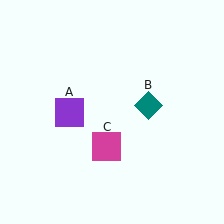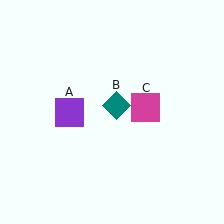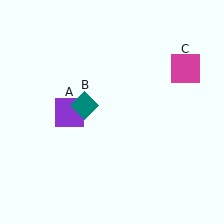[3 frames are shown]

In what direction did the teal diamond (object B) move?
The teal diamond (object B) moved left.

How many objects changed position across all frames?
2 objects changed position: teal diamond (object B), magenta square (object C).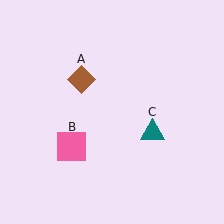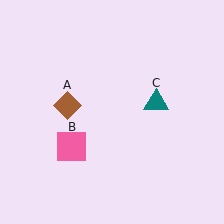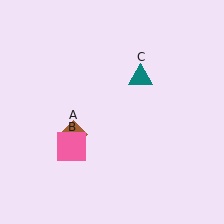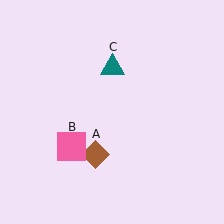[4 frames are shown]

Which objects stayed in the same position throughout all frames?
Pink square (object B) remained stationary.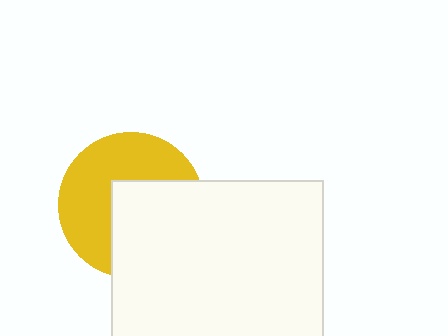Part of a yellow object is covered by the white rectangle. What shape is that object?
It is a circle.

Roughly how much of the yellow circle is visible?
About half of it is visible (roughly 53%).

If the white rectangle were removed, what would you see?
You would see the complete yellow circle.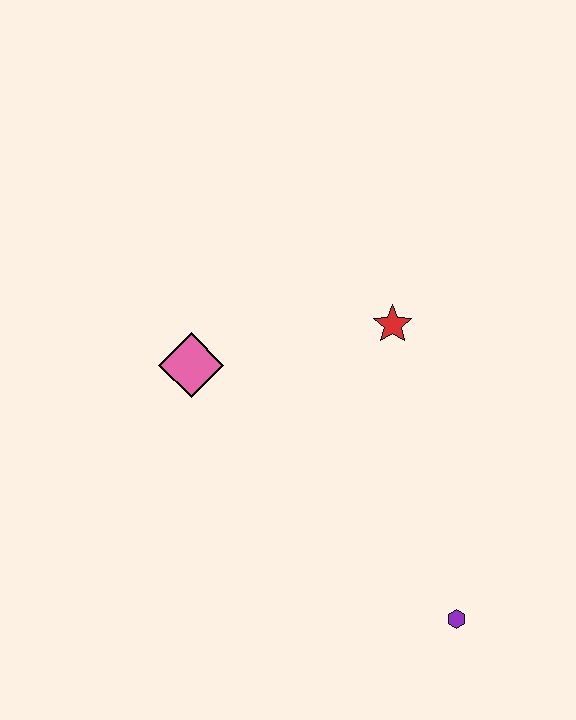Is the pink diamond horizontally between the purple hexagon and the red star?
No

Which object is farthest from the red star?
The purple hexagon is farthest from the red star.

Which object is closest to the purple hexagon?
The red star is closest to the purple hexagon.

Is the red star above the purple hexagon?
Yes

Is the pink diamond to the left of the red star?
Yes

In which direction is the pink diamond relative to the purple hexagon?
The pink diamond is to the left of the purple hexagon.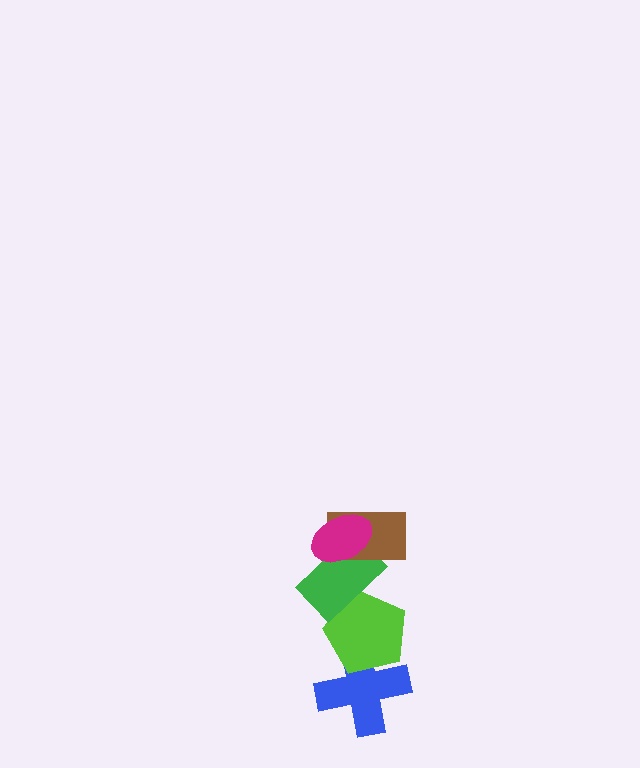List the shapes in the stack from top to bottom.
From top to bottom: the magenta ellipse, the brown rectangle, the green rectangle, the lime pentagon, the blue cross.